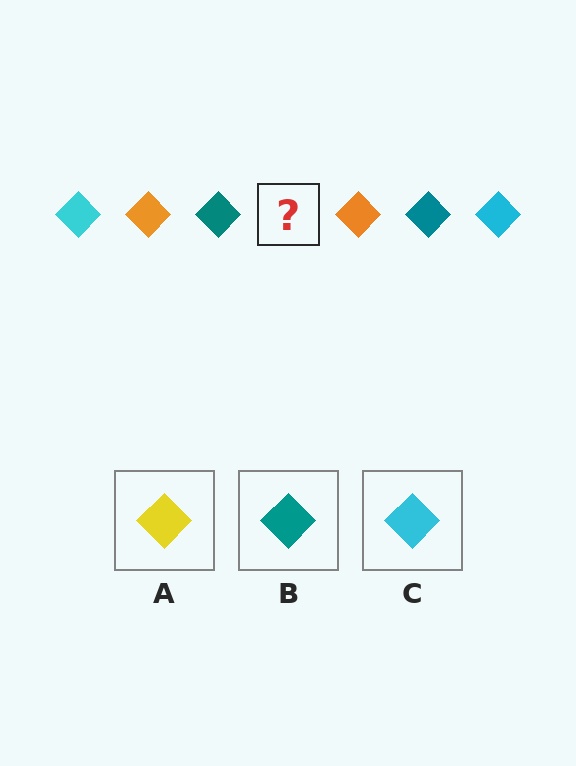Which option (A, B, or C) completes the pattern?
C.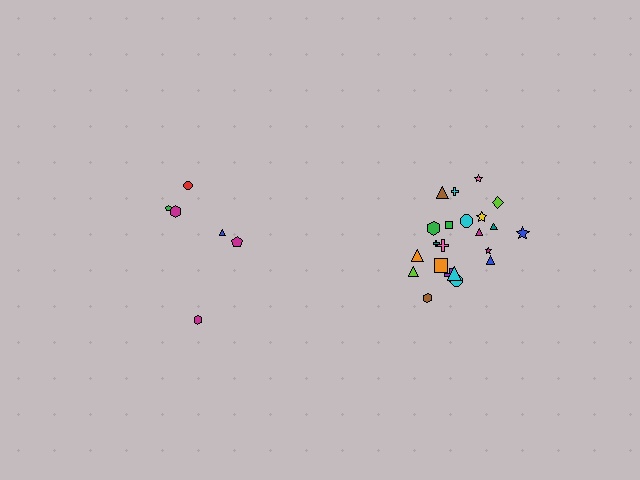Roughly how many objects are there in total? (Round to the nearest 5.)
Roughly 30 objects in total.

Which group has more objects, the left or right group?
The right group.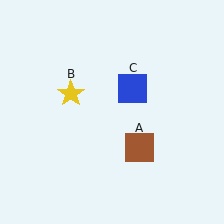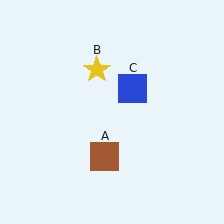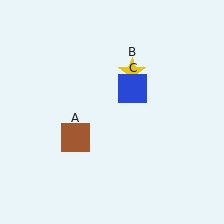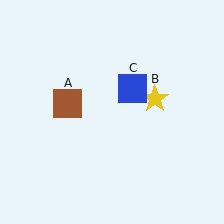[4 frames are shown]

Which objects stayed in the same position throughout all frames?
Blue square (object C) remained stationary.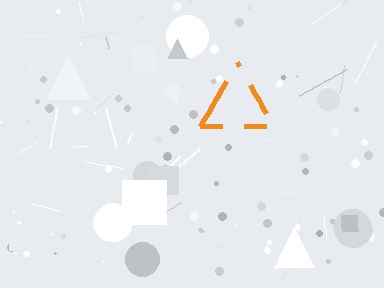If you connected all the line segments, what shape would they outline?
They would outline a triangle.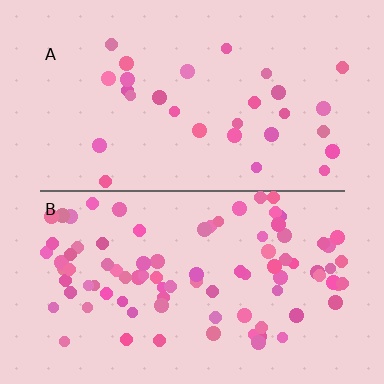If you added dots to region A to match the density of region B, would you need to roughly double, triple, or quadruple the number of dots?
Approximately triple.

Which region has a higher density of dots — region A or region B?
B (the bottom).